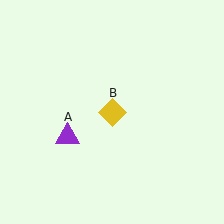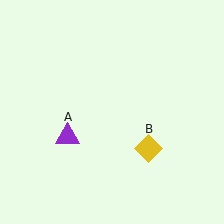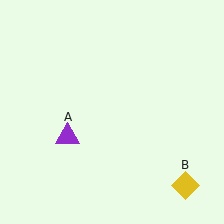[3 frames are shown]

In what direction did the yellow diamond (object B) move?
The yellow diamond (object B) moved down and to the right.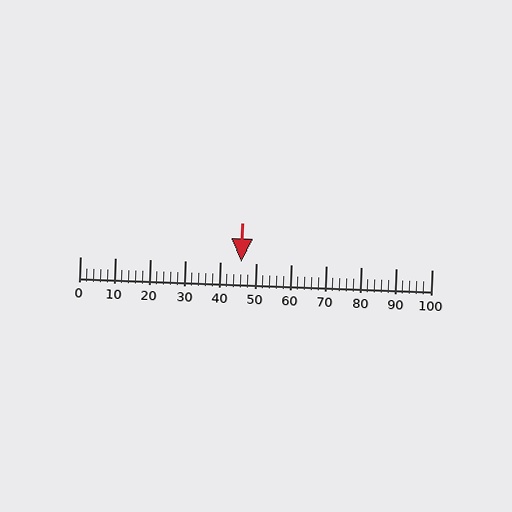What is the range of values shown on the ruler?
The ruler shows values from 0 to 100.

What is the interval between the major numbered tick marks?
The major tick marks are spaced 10 units apart.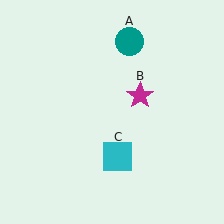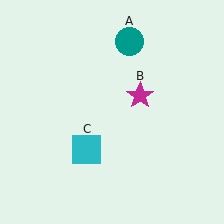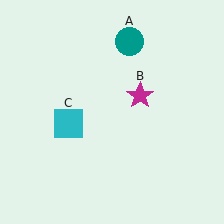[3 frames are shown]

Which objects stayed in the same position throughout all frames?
Teal circle (object A) and magenta star (object B) remained stationary.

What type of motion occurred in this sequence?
The cyan square (object C) rotated clockwise around the center of the scene.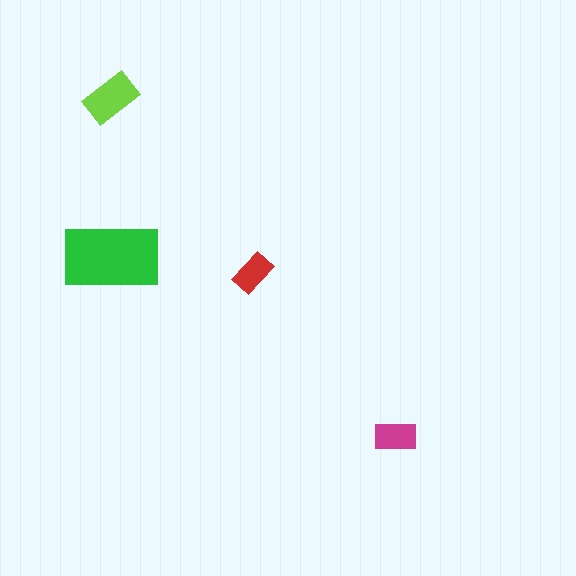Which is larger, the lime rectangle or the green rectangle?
The green one.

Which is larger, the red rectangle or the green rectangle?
The green one.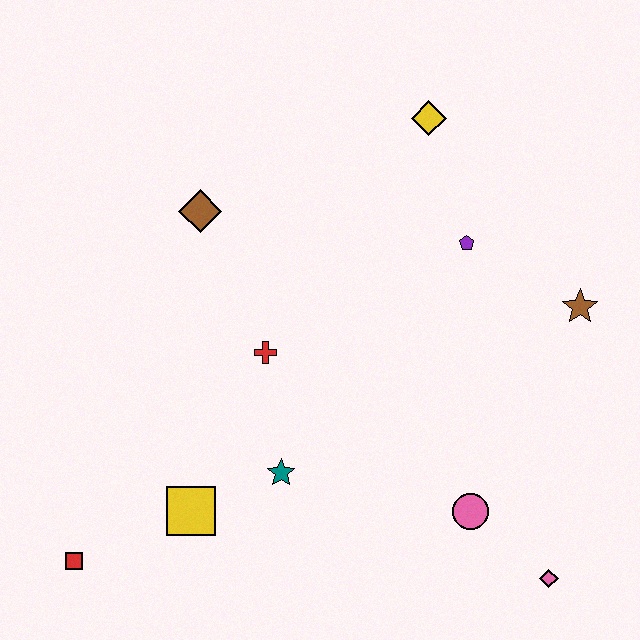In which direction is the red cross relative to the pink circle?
The red cross is to the left of the pink circle.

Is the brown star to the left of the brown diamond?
No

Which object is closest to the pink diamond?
The pink circle is closest to the pink diamond.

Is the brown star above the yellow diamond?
No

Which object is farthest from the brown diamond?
The pink diamond is farthest from the brown diamond.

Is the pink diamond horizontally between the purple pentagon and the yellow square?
No